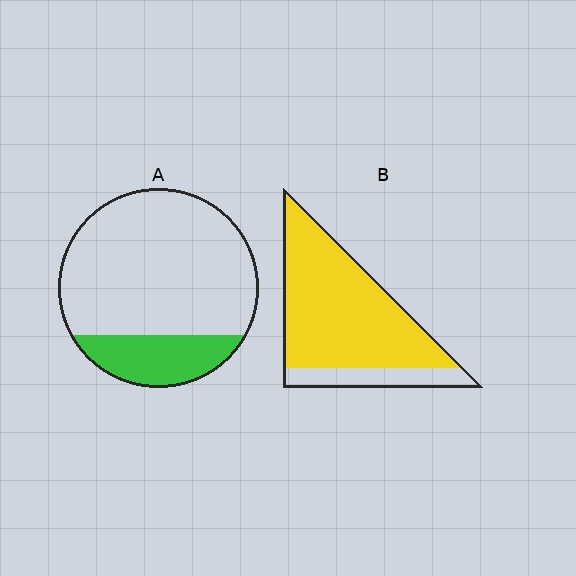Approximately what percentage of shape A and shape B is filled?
A is approximately 20% and B is approximately 80%.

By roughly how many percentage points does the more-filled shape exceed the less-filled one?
By roughly 60 percentage points (B over A).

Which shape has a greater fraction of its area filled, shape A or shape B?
Shape B.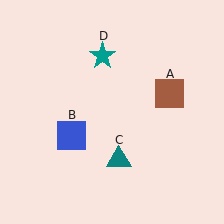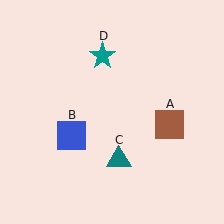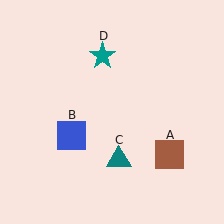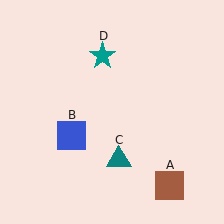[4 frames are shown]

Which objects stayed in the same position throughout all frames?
Blue square (object B) and teal triangle (object C) and teal star (object D) remained stationary.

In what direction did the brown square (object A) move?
The brown square (object A) moved down.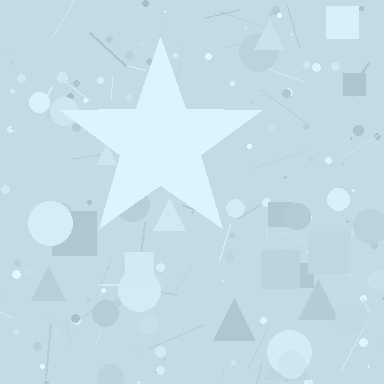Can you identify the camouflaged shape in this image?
The camouflaged shape is a star.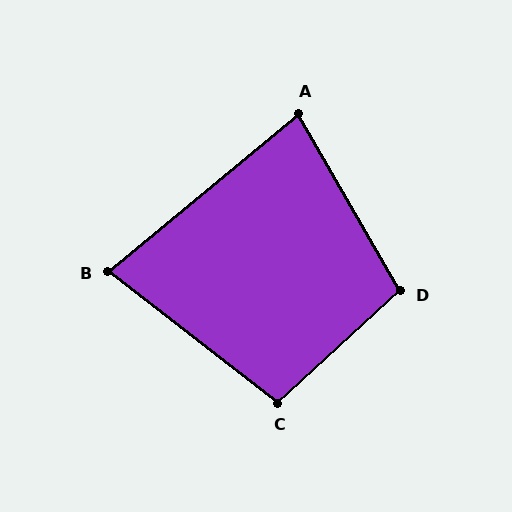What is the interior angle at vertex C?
Approximately 100 degrees (obtuse).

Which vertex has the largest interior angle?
D, at approximately 102 degrees.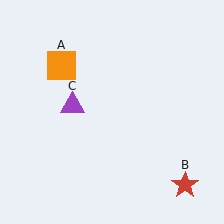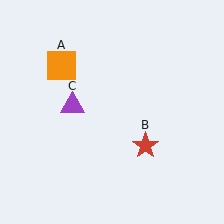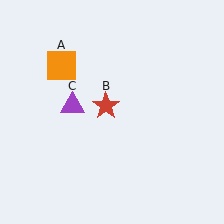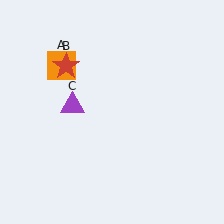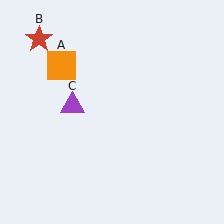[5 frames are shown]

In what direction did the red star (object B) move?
The red star (object B) moved up and to the left.